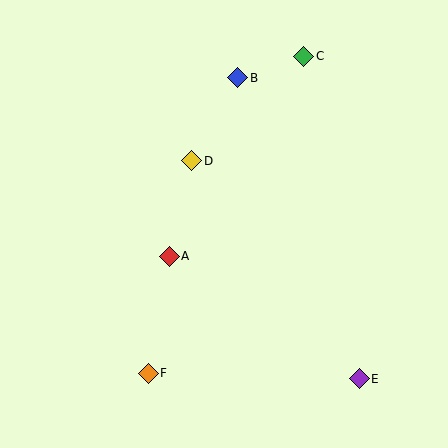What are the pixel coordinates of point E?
Point E is at (359, 379).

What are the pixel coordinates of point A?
Point A is at (169, 256).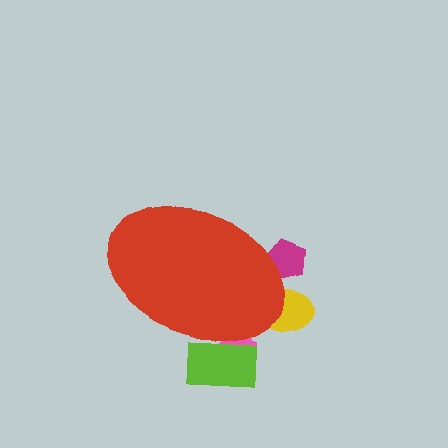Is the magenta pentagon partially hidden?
Yes, the magenta pentagon is partially hidden behind the red ellipse.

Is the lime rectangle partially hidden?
Yes, the lime rectangle is partially hidden behind the red ellipse.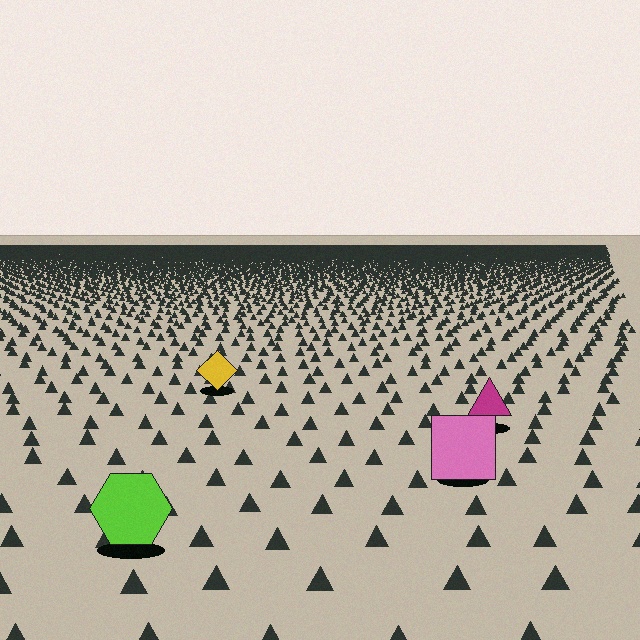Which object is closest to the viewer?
The lime hexagon is closest. The texture marks near it are larger and more spread out.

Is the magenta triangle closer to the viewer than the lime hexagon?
No. The lime hexagon is closer — you can tell from the texture gradient: the ground texture is coarser near it.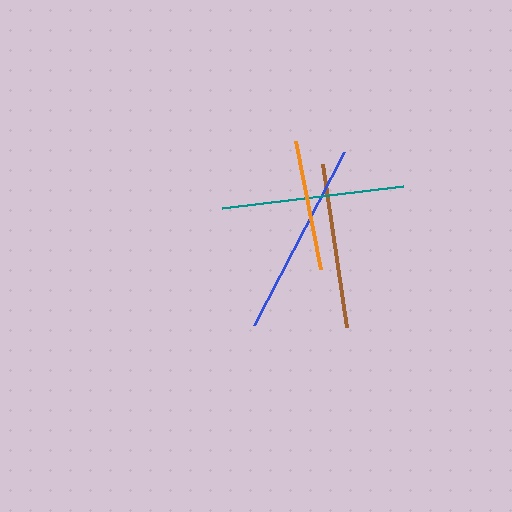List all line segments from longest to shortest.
From longest to shortest: blue, teal, brown, orange.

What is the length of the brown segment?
The brown segment is approximately 165 pixels long.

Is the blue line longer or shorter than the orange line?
The blue line is longer than the orange line.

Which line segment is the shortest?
The orange line is the shortest at approximately 131 pixels.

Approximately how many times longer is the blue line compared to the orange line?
The blue line is approximately 1.5 times the length of the orange line.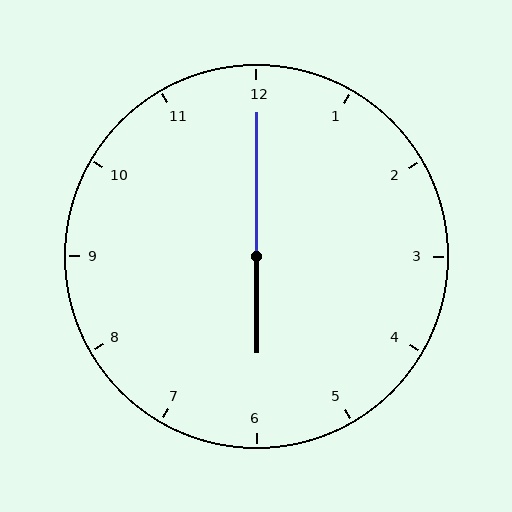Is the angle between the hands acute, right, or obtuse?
It is obtuse.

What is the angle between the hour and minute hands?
Approximately 180 degrees.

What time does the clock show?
6:00.